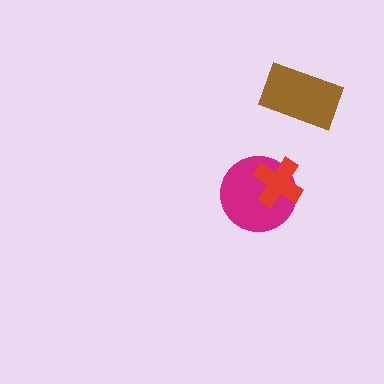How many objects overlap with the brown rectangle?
0 objects overlap with the brown rectangle.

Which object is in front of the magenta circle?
The red cross is in front of the magenta circle.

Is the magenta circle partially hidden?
Yes, it is partially covered by another shape.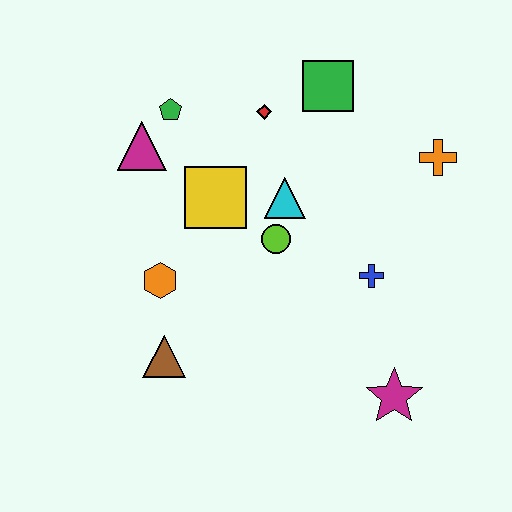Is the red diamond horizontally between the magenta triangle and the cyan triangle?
Yes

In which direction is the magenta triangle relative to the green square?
The magenta triangle is to the left of the green square.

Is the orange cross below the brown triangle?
No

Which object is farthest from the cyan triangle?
The magenta star is farthest from the cyan triangle.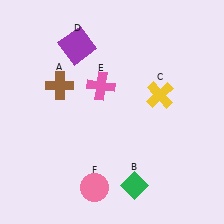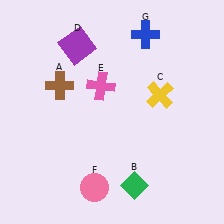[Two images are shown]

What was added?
A blue cross (G) was added in Image 2.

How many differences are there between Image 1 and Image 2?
There is 1 difference between the two images.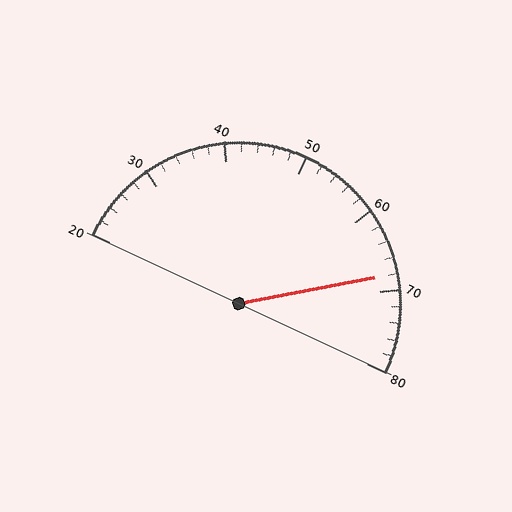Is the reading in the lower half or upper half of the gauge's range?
The reading is in the upper half of the range (20 to 80).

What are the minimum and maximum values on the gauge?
The gauge ranges from 20 to 80.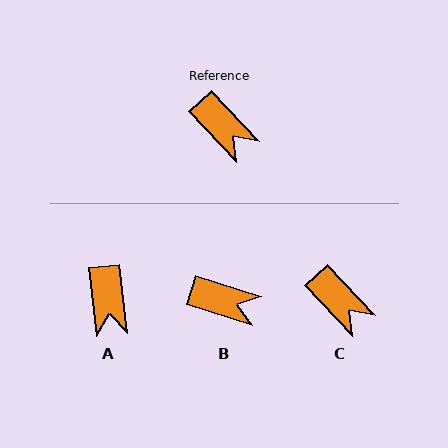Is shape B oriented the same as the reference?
No, it is off by about 29 degrees.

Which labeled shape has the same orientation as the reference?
C.